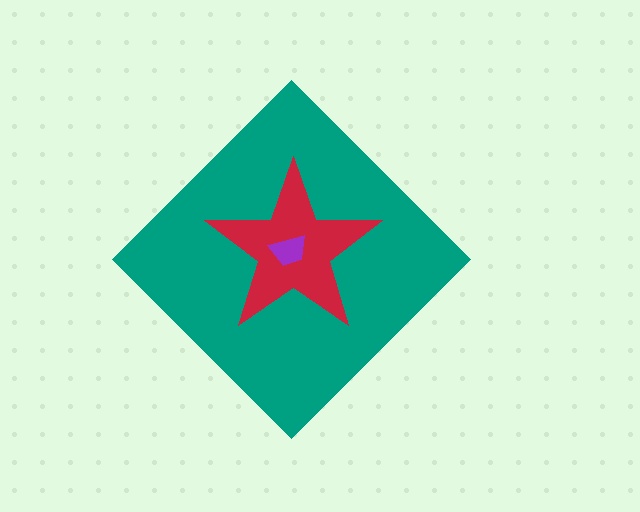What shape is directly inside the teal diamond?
The red star.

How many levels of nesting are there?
3.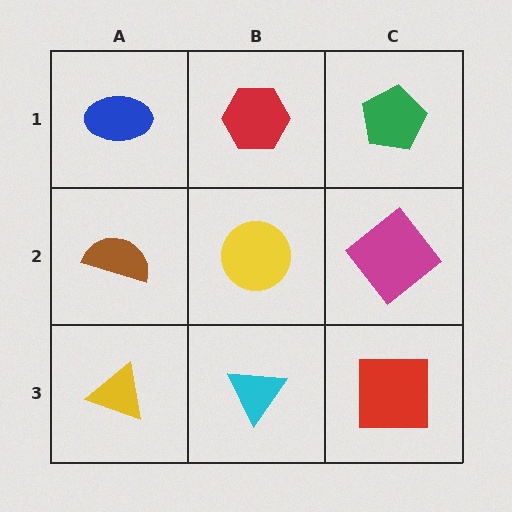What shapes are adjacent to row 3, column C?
A magenta diamond (row 2, column C), a cyan triangle (row 3, column B).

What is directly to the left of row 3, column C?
A cyan triangle.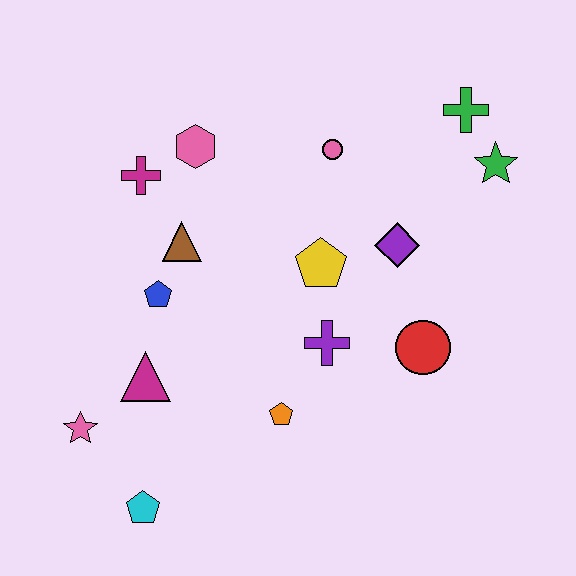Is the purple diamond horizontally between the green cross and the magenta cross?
Yes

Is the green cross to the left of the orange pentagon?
No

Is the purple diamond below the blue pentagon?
No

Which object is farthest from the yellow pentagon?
The cyan pentagon is farthest from the yellow pentagon.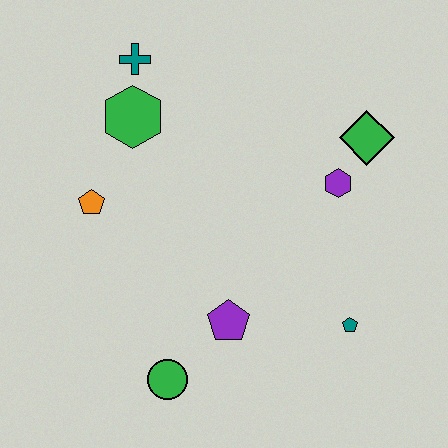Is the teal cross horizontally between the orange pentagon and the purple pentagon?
Yes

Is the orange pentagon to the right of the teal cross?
No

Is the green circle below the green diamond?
Yes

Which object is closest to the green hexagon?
The teal cross is closest to the green hexagon.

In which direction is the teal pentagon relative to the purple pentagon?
The teal pentagon is to the right of the purple pentagon.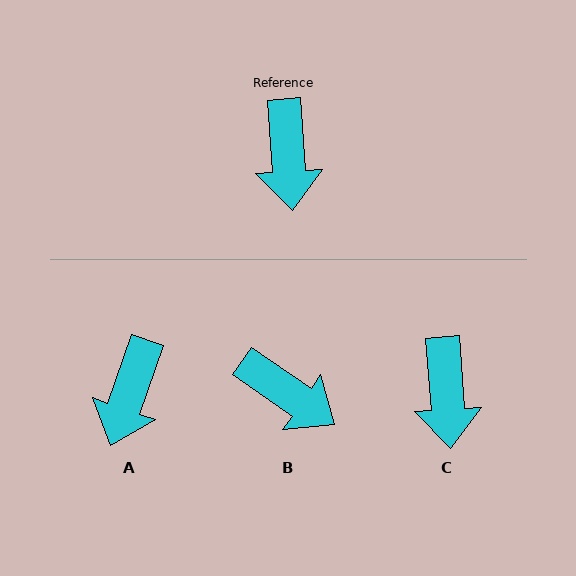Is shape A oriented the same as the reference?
No, it is off by about 23 degrees.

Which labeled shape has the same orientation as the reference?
C.